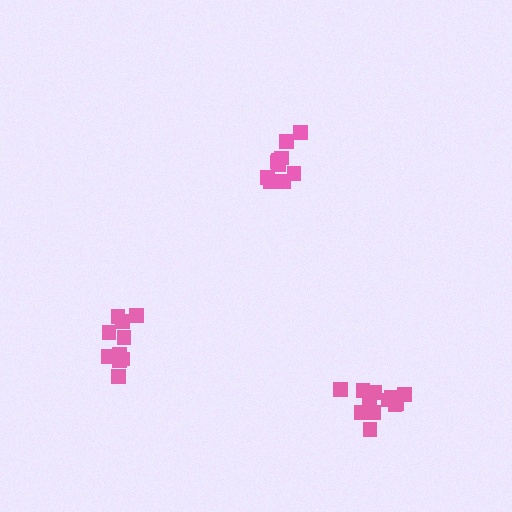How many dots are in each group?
Group 1: 10 dots, Group 2: 10 dots, Group 3: 12 dots (32 total).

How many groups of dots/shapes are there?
There are 3 groups.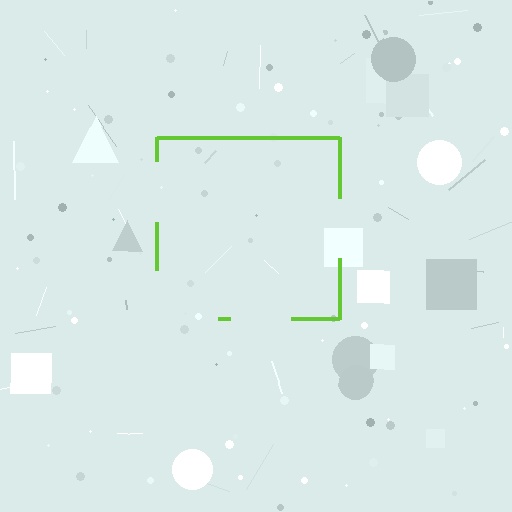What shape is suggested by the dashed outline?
The dashed outline suggests a square.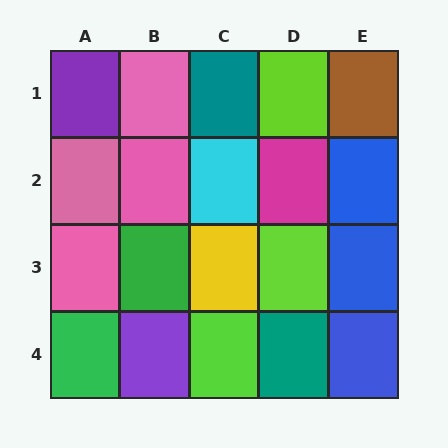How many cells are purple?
2 cells are purple.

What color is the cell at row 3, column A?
Pink.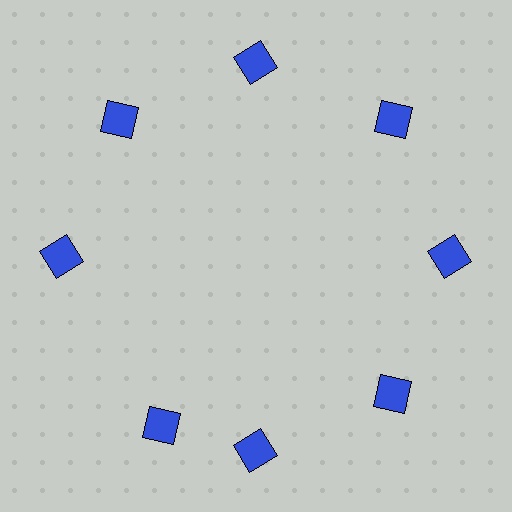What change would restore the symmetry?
The symmetry would be restored by rotating it back into even spacing with its neighbors so that all 8 squares sit at equal angles and equal distance from the center.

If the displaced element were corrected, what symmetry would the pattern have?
It would have 8-fold rotational symmetry — the pattern would map onto itself every 45 degrees.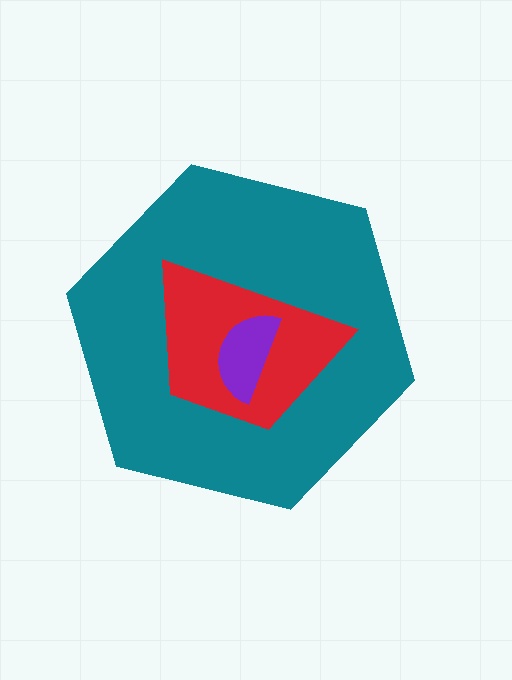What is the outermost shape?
The teal hexagon.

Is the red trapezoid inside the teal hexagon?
Yes.